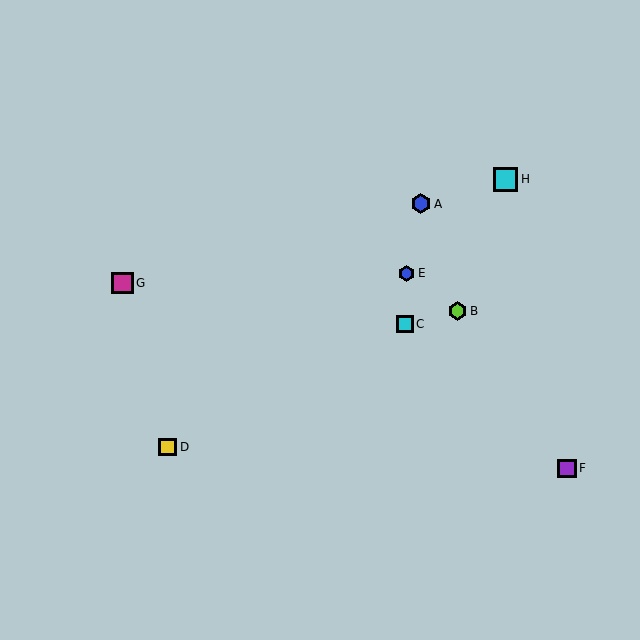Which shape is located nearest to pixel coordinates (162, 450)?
The yellow square (labeled D) at (168, 447) is nearest to that location.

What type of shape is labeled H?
Shape H is a cyan square.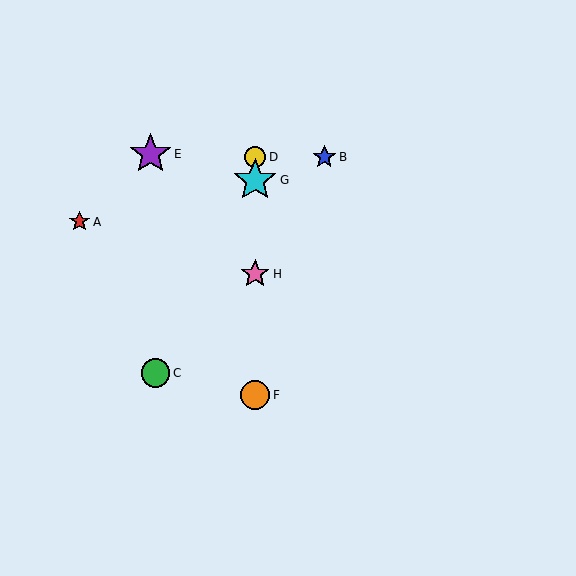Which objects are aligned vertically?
Objects D, F, G, H are aligned vertically.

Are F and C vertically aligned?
No, F is at x≈255 and C is at x≈156.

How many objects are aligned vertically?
4 objects (D, F, G, H) are aligned vertically.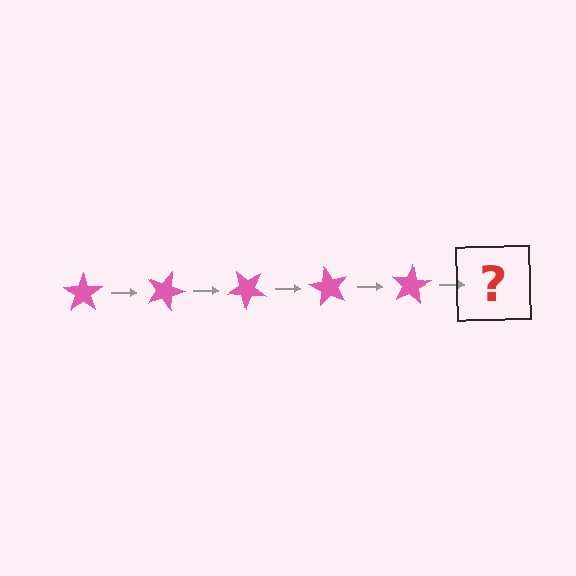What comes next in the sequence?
The next element should be a pink star rotated 100 degrees.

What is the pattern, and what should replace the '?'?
The pattern is that the star rotates 20 degrees each step. The '?' should be a pink star rotated 100 degrees.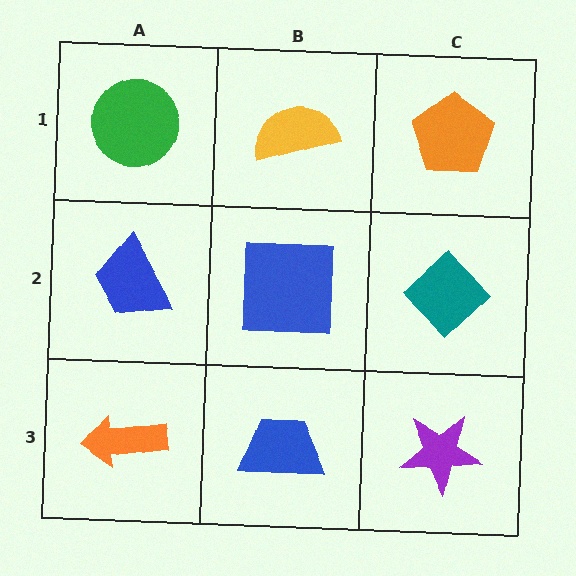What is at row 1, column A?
A green circle.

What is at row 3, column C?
A purple star.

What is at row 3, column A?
An orange arrow.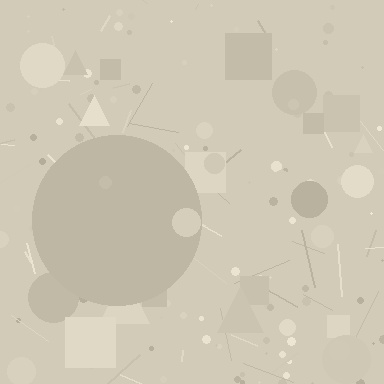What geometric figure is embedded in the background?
A circle is embedded in the background.